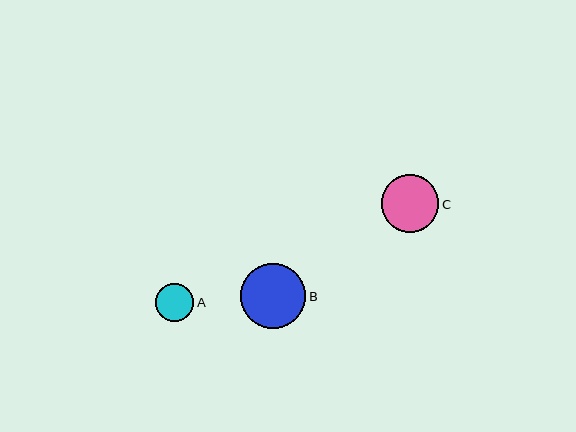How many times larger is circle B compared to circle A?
Circle B is approximately 1.7 times the size of circle A.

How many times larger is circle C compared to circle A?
Circle C is approximately 1.5 times the size of circle A.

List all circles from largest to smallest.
From largest to smallest: B, C, A.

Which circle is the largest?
Circle B is the largest with a size of approximately 65 pixels.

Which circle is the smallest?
Circle A is the smallest with a size of approximately 38 pixels.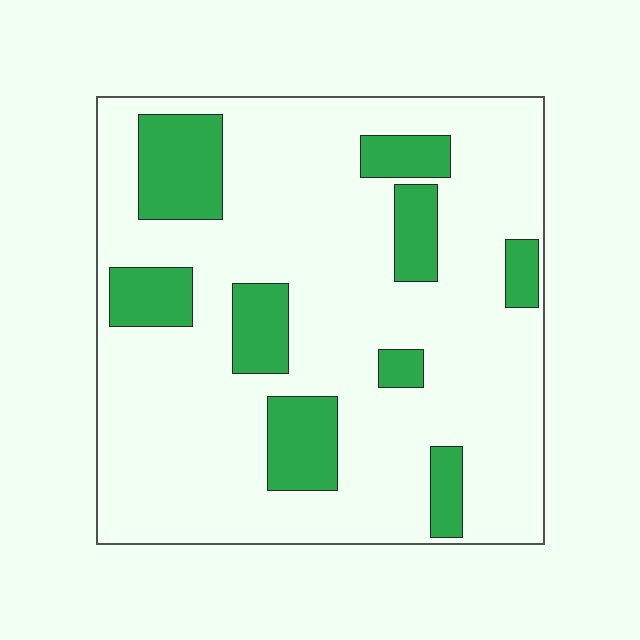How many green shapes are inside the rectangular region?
9.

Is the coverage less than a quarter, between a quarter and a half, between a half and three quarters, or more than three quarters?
Less than a quarter.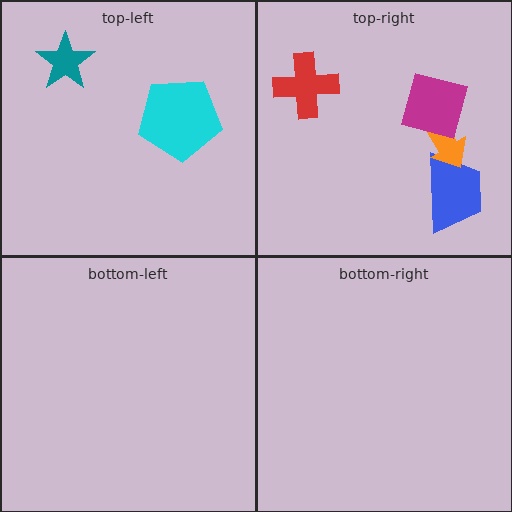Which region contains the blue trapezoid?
The top-right region.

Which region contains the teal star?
The top-left region.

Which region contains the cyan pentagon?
The top-left region.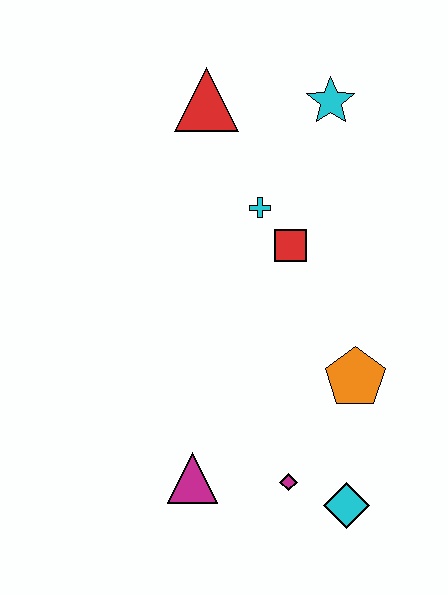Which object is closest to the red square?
The cyan cross is closest to the red square.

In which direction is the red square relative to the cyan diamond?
The red square is above the cyan diamond.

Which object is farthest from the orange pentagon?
The red triangle is farthest from the orange pentagon.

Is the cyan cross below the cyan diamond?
No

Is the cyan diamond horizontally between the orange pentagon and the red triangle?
Yes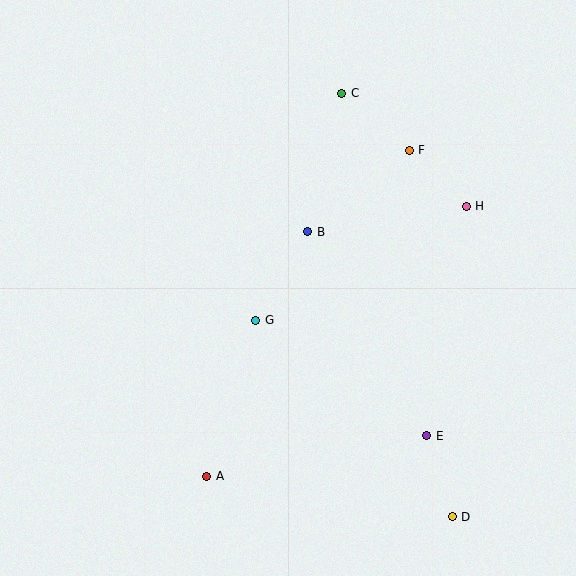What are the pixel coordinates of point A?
Point A is at (207, 476).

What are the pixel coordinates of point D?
Point D is at (452, 517).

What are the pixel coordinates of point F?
Point F is at (409, 150).